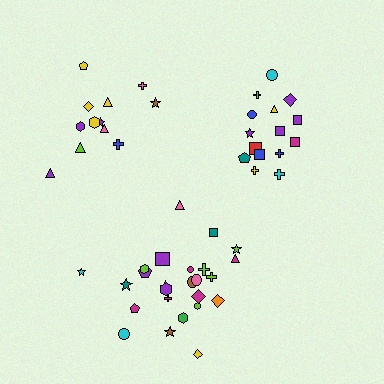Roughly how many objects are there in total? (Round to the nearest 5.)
Roughly 50 objects in total.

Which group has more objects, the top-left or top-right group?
The top-right group.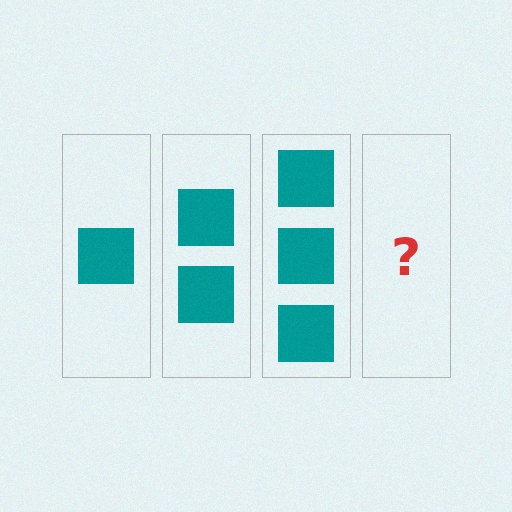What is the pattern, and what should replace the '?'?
The pattern is that each step adds one more square. The '?' should be 4 squares.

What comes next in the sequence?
The next element should be 4 squares.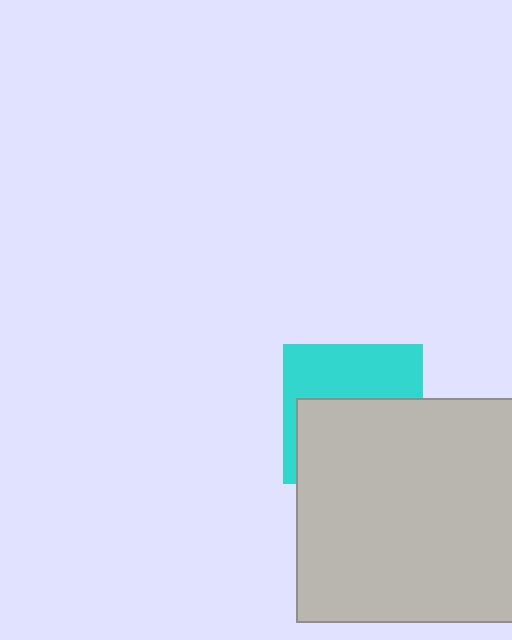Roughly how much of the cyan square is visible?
A small part of it is visible (roughly 44%).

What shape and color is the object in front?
The object in front is a light gray rectangle.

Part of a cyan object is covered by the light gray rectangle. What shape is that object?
It is a square.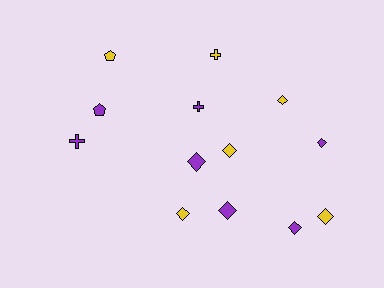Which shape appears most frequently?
Diamond, with 8 objects.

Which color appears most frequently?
Purple, with 7 objects.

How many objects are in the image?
There are 13 objects.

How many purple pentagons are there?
There is 1 purple pentagon.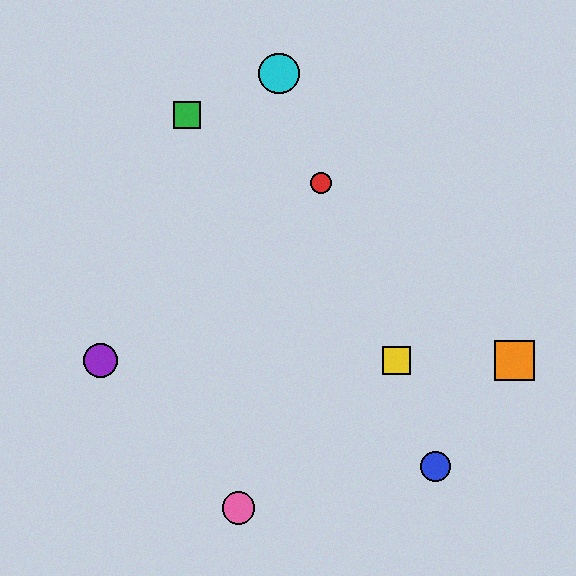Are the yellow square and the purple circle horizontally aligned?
Yes, both are at y≈360.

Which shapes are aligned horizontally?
The yellow square, the purple circle, the orange square are aligned horizontally.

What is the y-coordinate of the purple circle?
The purple circle is at y≈360.